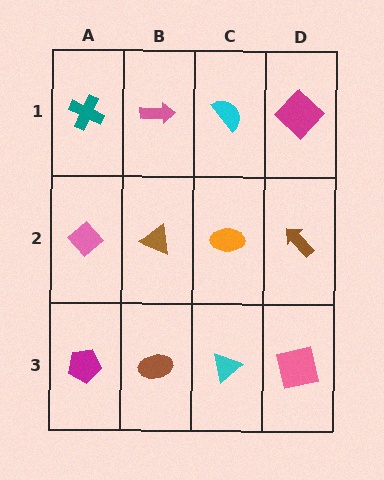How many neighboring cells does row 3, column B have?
3.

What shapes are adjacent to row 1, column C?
An orange ellipse (row 2, column C), a pink arrow (row 1, column B), a magenta diamond (row 1, column D).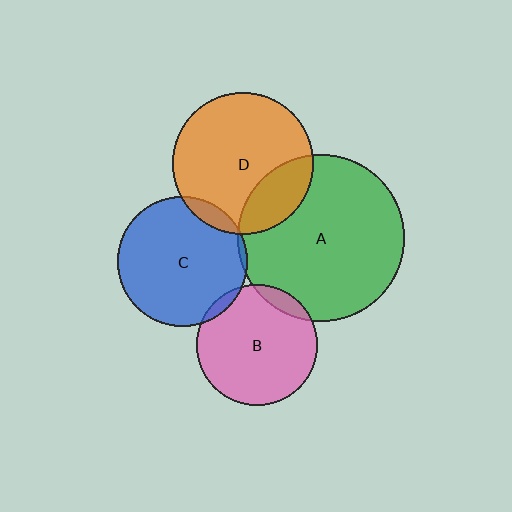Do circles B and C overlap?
Yes.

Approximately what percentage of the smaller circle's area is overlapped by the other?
Approximately 5%.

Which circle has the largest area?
Circle A (green).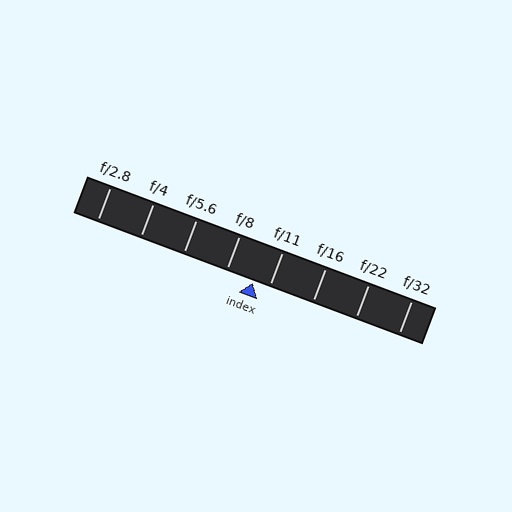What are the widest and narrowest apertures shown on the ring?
The widest aperture shown is f/2.8 and the narrowest is f/32.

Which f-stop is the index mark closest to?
The index mark is closest to f/11.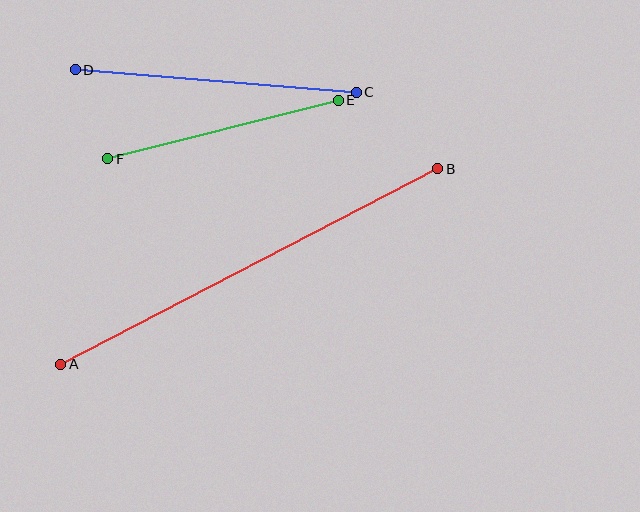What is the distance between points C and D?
The distance is approximately 282 pixels.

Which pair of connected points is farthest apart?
Points A and B are farthest apart.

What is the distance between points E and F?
The distance is approximately 238 pixels.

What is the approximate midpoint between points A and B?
The midpoint is at approximately (249, 267) pixels.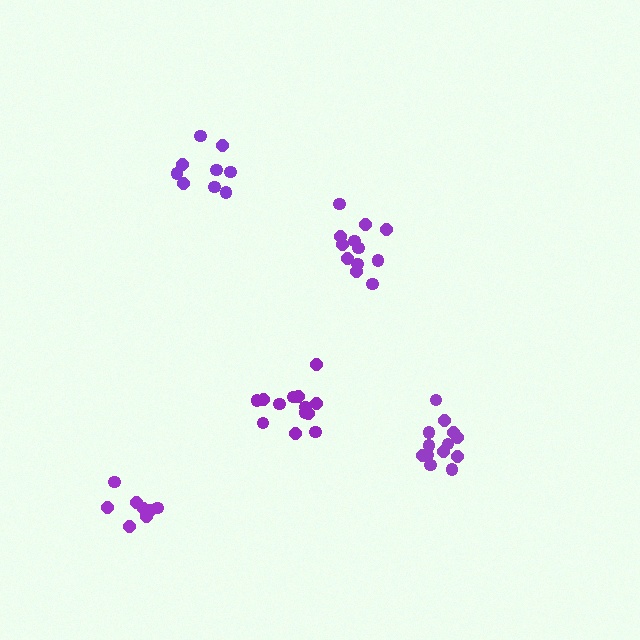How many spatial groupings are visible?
There are 5 spatial groupings.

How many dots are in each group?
Group 1: 13 dots, Group 2: 9 dots, Group 3: 13 dots, Group 4: 12 dots, Group 5: 8 dots (55 total).